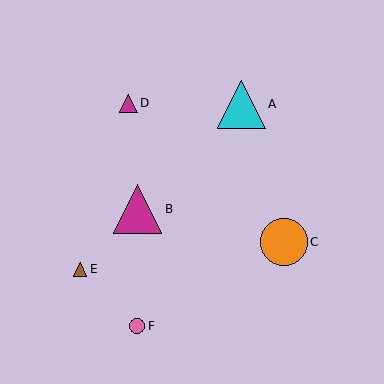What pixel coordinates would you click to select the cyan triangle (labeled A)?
Click at (241, 104) to select the cyan triangle A.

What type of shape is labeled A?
Shape A is a cyan triangle.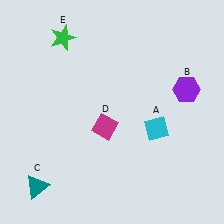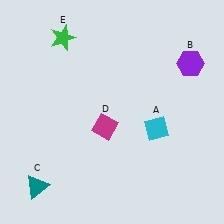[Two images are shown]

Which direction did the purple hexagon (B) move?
The purple hexagon (B) moved up.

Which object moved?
The purple hexagon (B) moved up.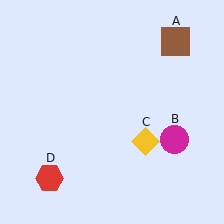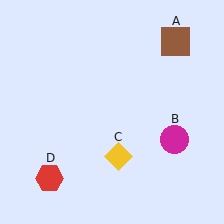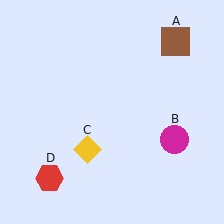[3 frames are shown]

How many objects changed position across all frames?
1 object changed position: yellow diamond (object C).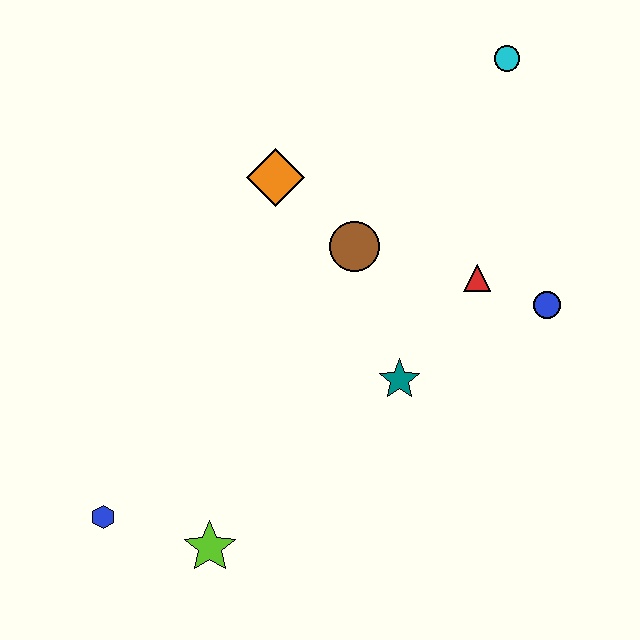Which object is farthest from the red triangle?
The blue hexagon is farthest from the red triangle.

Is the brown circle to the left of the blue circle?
Yes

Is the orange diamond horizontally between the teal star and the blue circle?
No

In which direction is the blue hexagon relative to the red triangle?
The blue hexagon is to the left of the red triangle.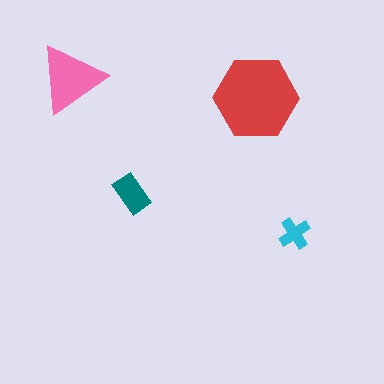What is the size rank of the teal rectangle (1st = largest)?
3rd.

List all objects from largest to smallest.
The red hexagon, the pink triangle, the teal rectangle, the cyan cross.